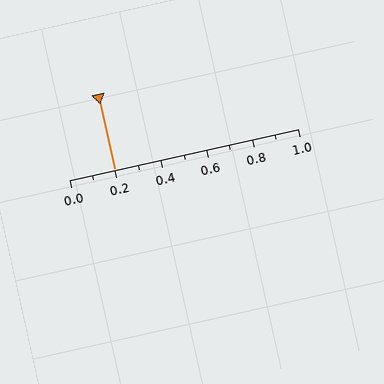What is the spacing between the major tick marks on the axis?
The major ticks are spaced 0.2 apart.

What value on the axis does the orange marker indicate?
The marker indicates approximately 0.2.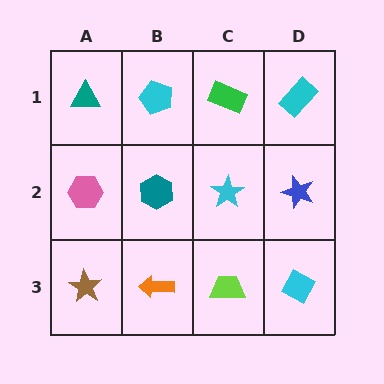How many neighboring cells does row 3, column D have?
2.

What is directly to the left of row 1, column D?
A green rectangle.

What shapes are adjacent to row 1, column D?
A blue star (row 2, column D), a green rectangle (row 1, column C).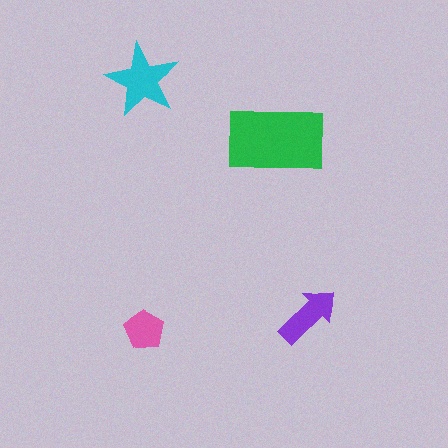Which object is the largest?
The green rectangle.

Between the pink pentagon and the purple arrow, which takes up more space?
The purple arrow.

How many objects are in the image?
There are 4 objects in the image.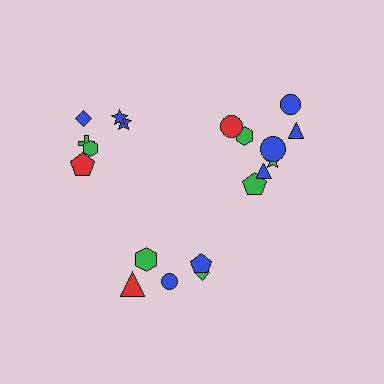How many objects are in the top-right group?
There are 8 objects.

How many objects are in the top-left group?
There are 6 objects.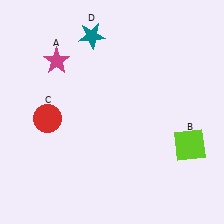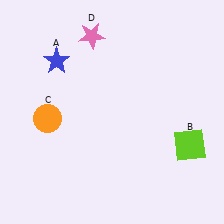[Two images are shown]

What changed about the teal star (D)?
In Image 1, D is teal. In Image 2, it changed to pink.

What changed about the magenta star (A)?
In Image 1, A is magenta. In Image 2, it changed to blue.